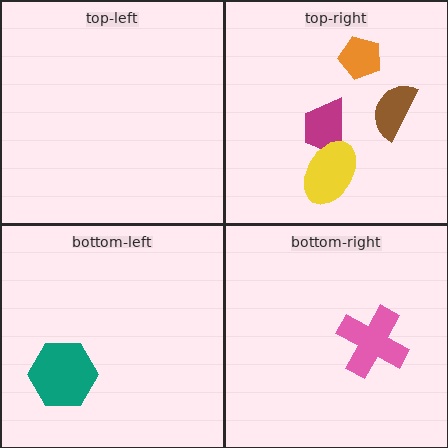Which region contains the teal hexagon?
The bottom-left region.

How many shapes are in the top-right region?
4.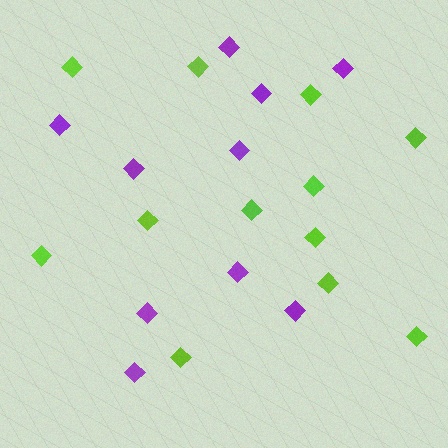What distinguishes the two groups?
There are 2 groups: one group of lime diamonds (12) and one group of purple diamonds (10).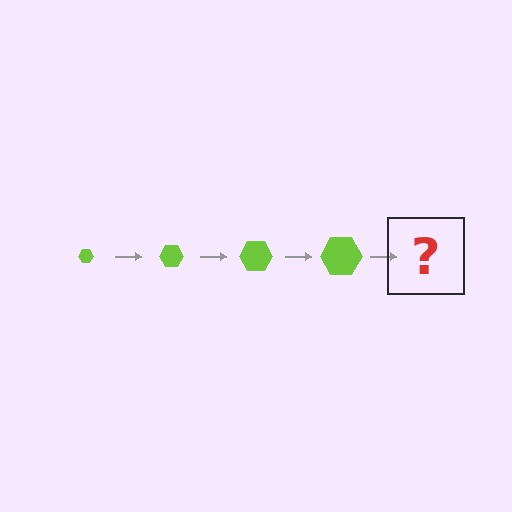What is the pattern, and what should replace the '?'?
The pattern is that the hexagon gets progressively larger each step. The '?' should be a lime hexagon, larger than the previous one.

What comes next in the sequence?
The next element should be a lime hexagon, larger than the previous one.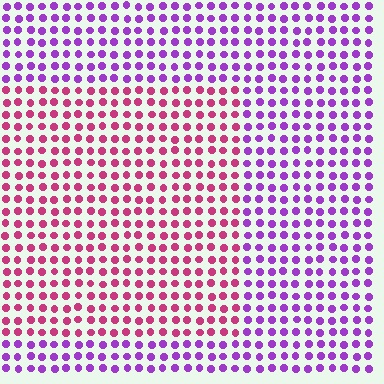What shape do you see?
I see a rectangle.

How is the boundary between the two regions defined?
The boundary is defined purely by a slight shift in hue (about 48 degrees). Spacing, size, and orientation are identical on both sides.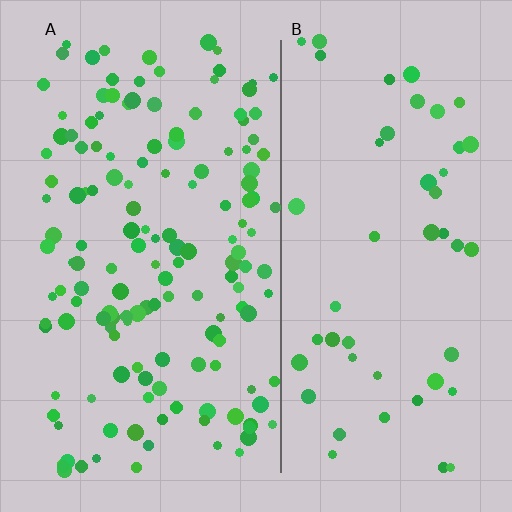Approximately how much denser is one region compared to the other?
Approximately 3.1× — region A over region B.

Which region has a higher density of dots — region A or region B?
A (the left).